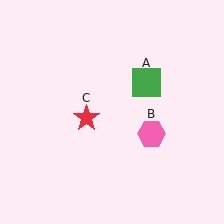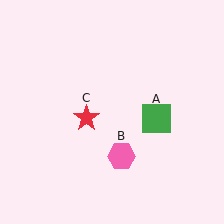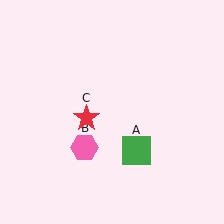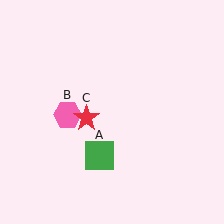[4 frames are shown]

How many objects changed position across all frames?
2 objects changed position: green square (object A), pink hexagon (object B).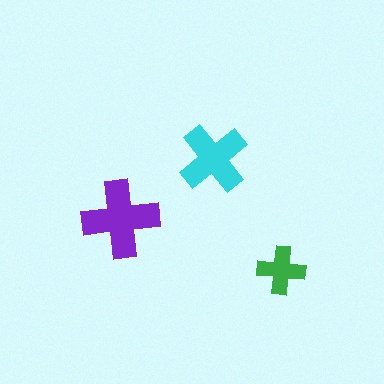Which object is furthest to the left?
The purple cross is leftmost.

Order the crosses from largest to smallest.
the purple one, the cyan one, the green one.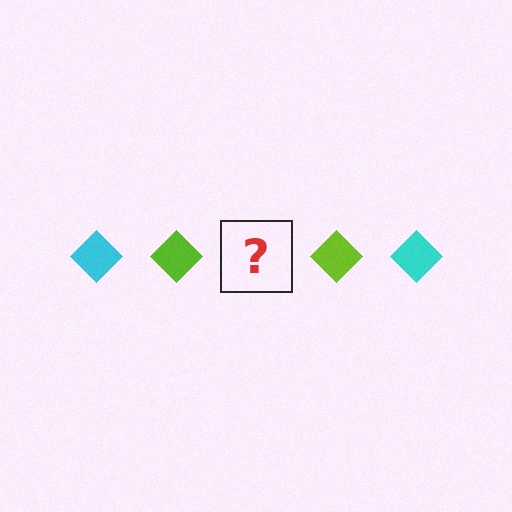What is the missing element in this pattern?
The missing element is a cyan diamond.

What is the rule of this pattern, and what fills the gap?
The rule is that the pattern cycles through cyan, lime diamonds. The gap should be filled with a cyan diamond.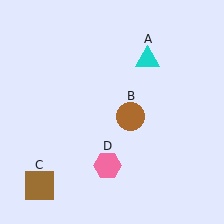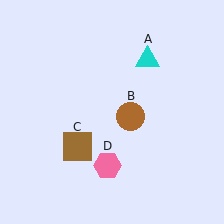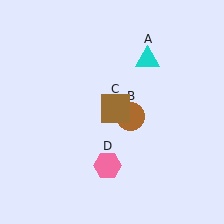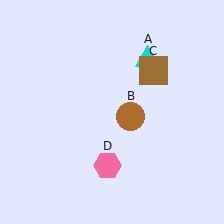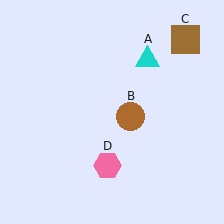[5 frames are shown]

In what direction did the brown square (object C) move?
The brown square (object C) moved up and to the right.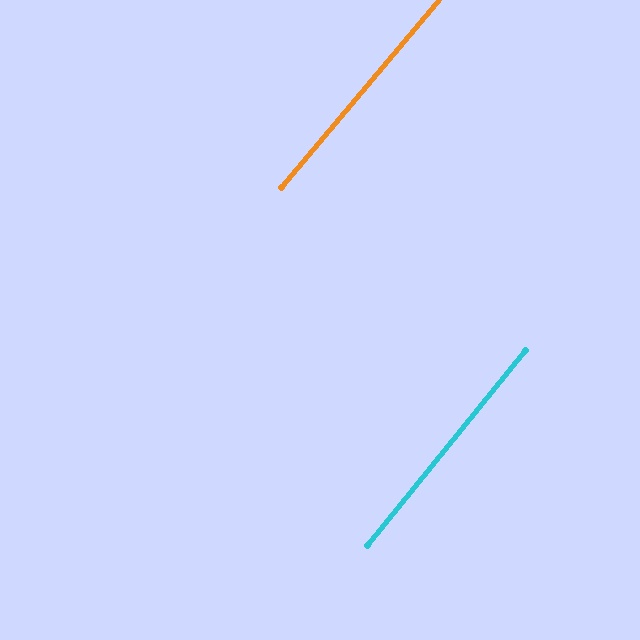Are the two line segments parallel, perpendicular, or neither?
Parallel — their directions differ by only 1.1°.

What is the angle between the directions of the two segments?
Approximately 1 degree.